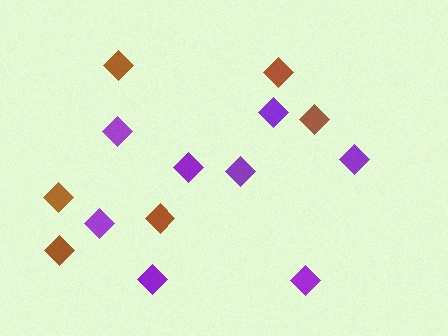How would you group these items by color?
There are 2 groups: one group of purple diamonds (8) and one group of brown diamonds (6).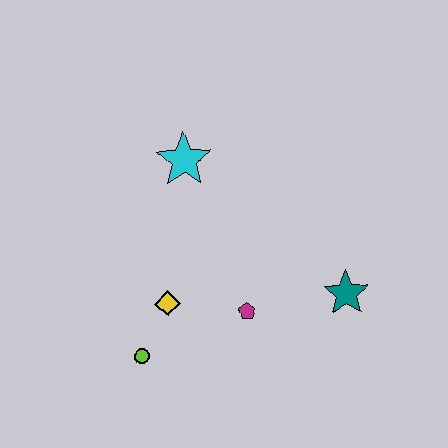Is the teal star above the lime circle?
Yes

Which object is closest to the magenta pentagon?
The yellow diamond is closest to the magenta pentagon.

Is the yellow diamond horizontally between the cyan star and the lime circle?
Yes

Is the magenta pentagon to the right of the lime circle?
Yes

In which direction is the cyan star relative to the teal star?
The cyan star is to the left of the teal star.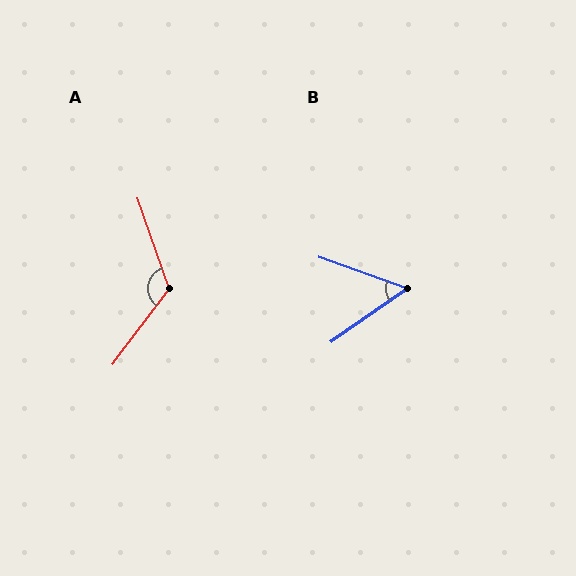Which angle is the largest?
A, at approximately 124 degrees.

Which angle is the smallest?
B, at approximately 54 degrees.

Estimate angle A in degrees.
Approximately 124 degrees.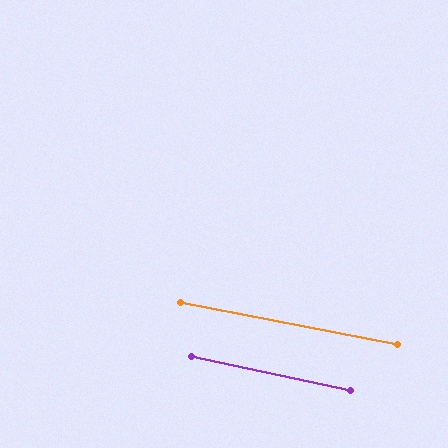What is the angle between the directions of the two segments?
Approximately 1 degree.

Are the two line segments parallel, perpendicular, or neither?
Parallel — their directions differ by only 1.3°.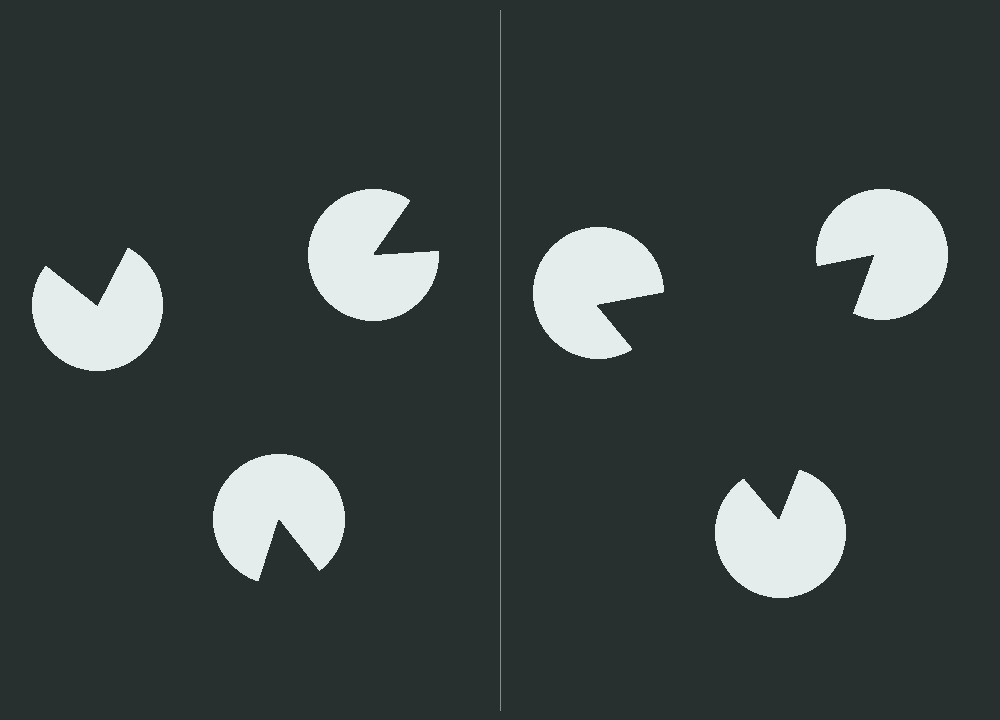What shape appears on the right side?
An illusory triangle.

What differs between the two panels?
The pac-man discs are positioned identically on both sides; only the wedge orientations differ. On the right they align to a triangle; on the left they are misaligned.